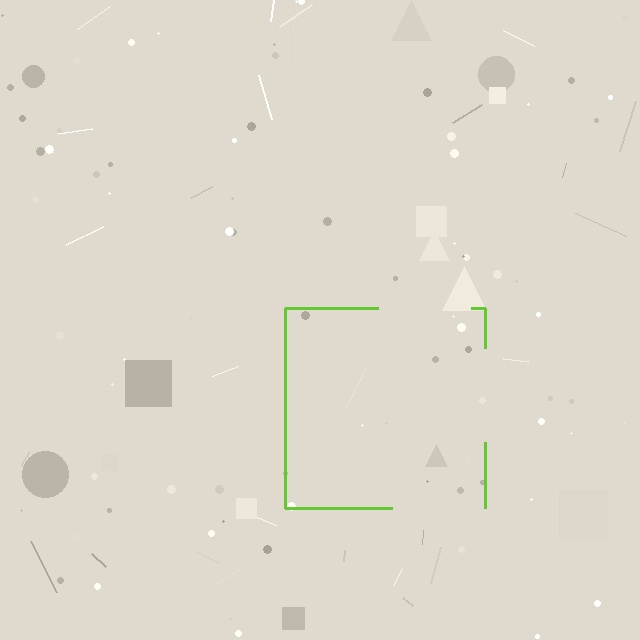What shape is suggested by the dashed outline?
The dashed outline suggests a square.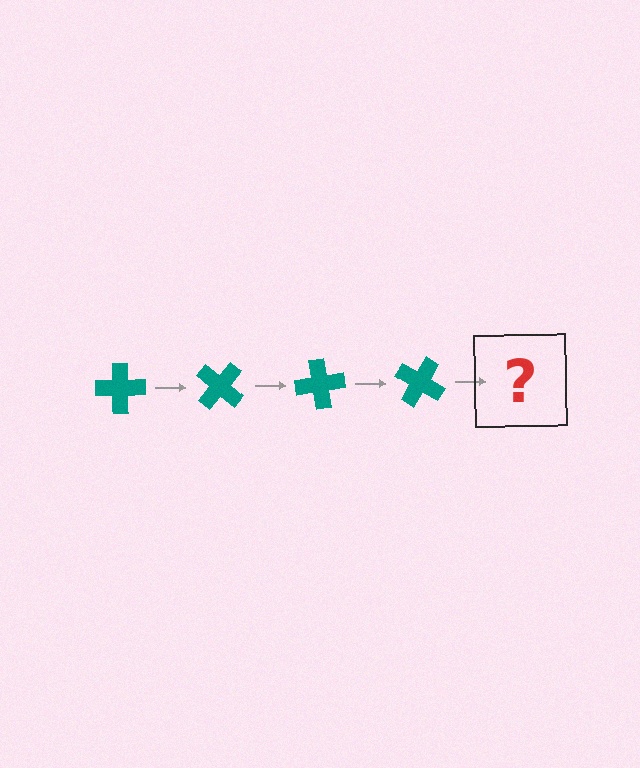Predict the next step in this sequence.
The next step is a teal cross rotated 160 degrees.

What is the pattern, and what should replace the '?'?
The pattern is that the cross rotates 40 degrees each step. The '?' should be a teal cross rotated 160 degrees.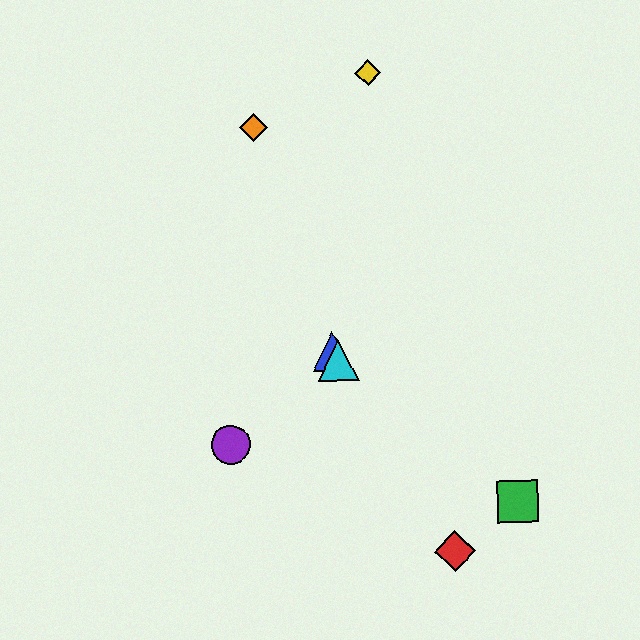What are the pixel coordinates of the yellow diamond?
The yellow diamond is at (368, 73).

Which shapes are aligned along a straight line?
The red diamond, the blue triangle, the cyan triangle are aligned along a straight line.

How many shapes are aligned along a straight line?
3 shapes (the red diamond, the blue triangle, the cyan triangle) are aligned along a straight line.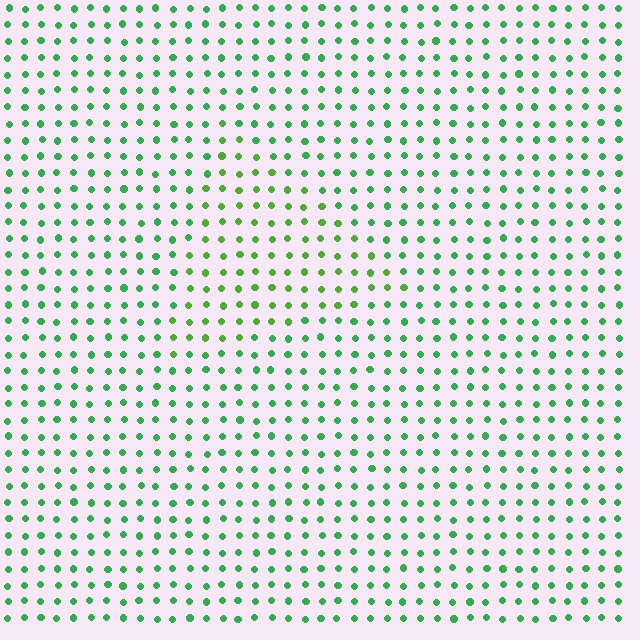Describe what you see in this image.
The image is filled with small green elements in a uniform arrangement. A triangle-shaped region is visible where the elements are tinted to a slightly different hue, forming a subtle color boundary.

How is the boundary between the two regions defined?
The boundary is defined purely by a slight shift in hue (about 28 degrees). Spacing, size, and orientation are identical on both sides.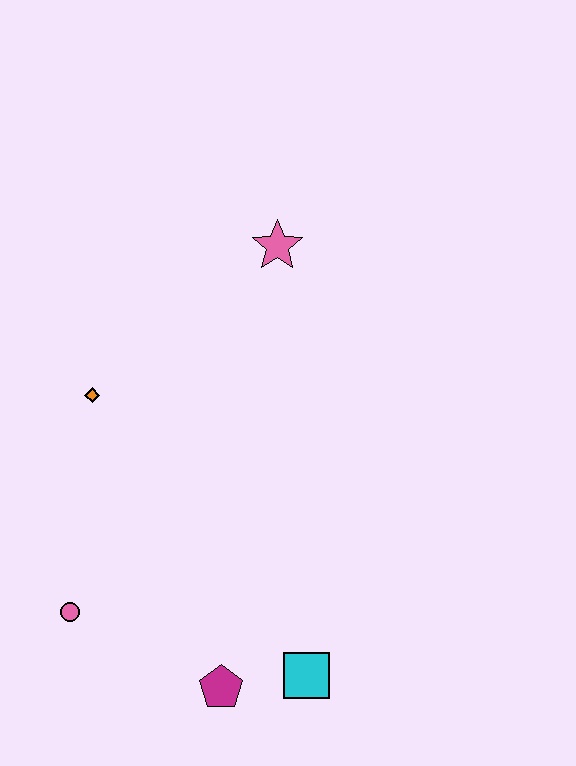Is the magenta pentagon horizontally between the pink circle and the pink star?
Yes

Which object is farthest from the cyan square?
The pink star is farthest from the cyan square.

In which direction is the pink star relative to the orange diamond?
The pink star is to the right of the orange diamond.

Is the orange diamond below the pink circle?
No